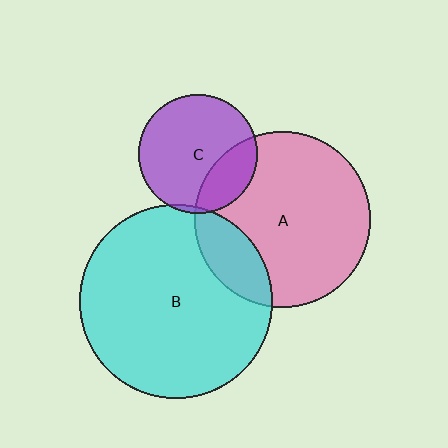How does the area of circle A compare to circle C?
Approximately 2.2 times.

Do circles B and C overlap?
Yes.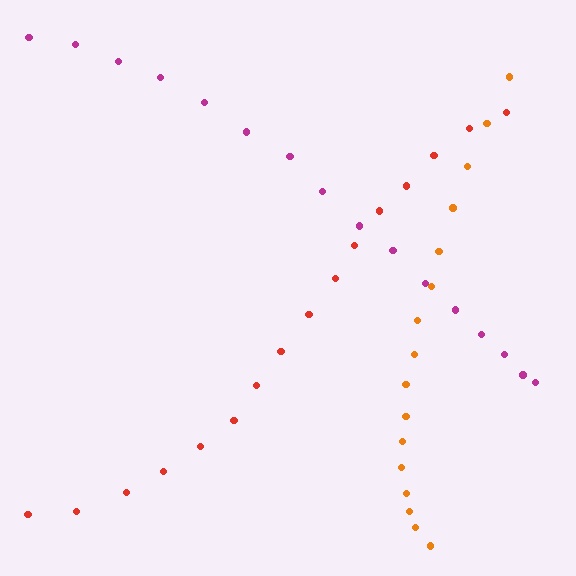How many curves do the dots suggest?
There are 3 distinct paths.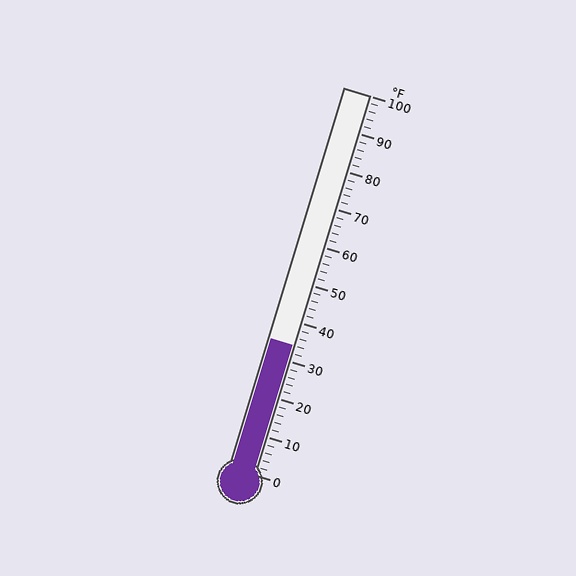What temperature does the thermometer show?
The thermometer shows approximately 34°F.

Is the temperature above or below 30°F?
The temperature is above 30°F.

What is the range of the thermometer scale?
The thermometer scale ranges from 0°F to 100°F.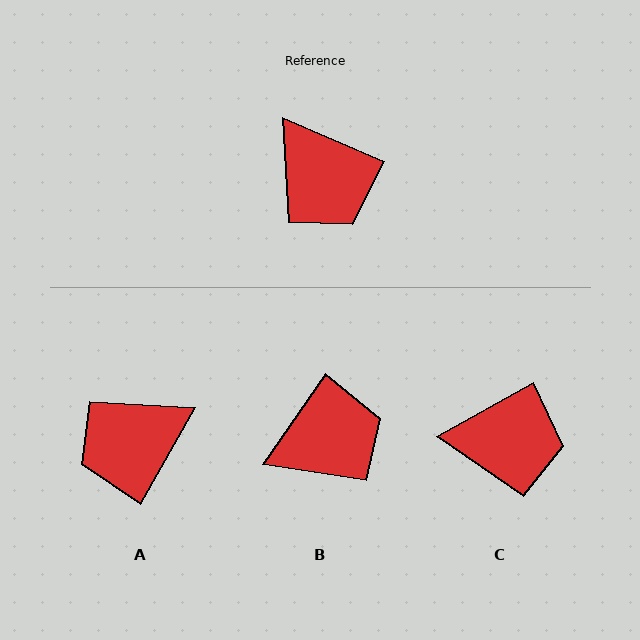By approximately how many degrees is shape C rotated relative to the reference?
Approximately 53 degrees counter-clockwise.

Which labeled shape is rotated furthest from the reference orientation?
A, about 97 degrees away.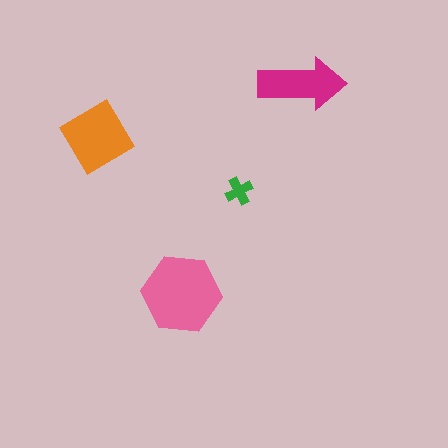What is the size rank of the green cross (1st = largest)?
4th.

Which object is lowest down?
The pink hexagon is bottommost.